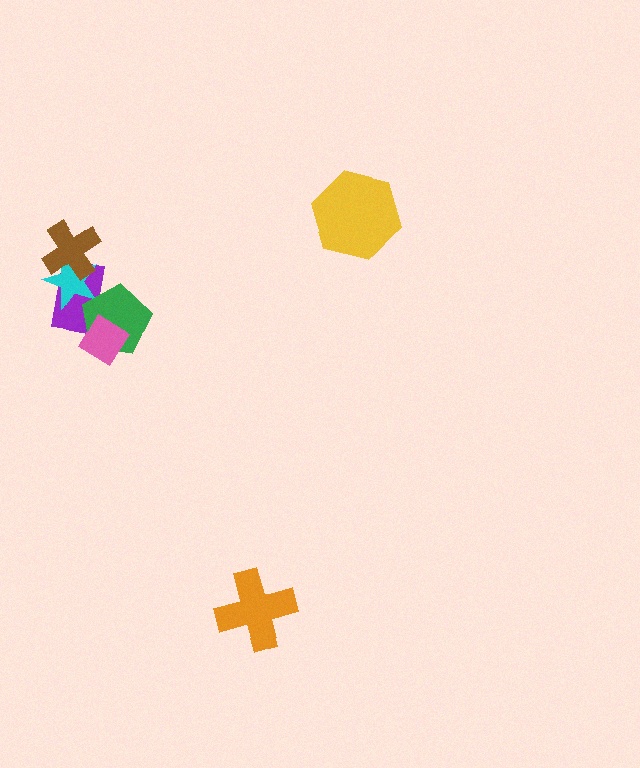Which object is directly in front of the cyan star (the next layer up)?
The green pentagon is directly in front of the cyan star.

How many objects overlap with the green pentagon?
3 objects overlap with the green pentagon.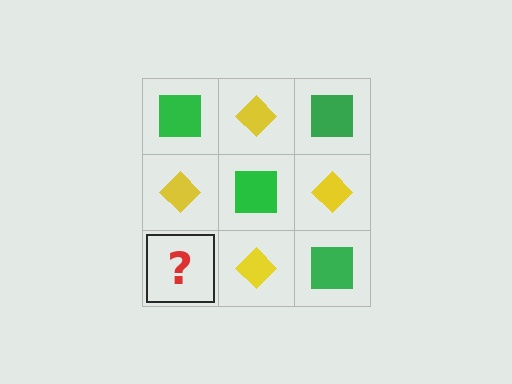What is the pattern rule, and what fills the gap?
The rule is that it alternates green square and yellow diamond in a checkerboard pattern. The gap should be filled with a green square.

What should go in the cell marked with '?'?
The missing cell should contain a green square.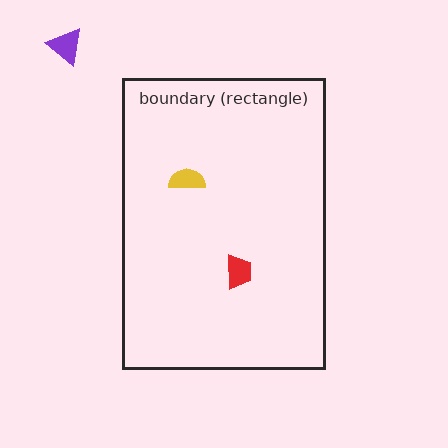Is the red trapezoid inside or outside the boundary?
Inside.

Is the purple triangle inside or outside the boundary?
Outside.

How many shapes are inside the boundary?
2 inside, 1 outside.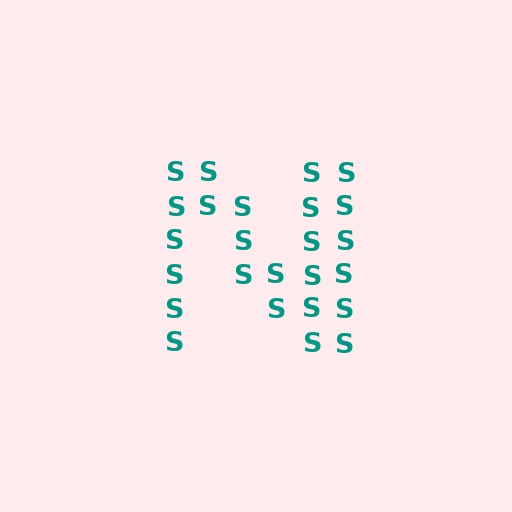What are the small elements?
The small elements are letter S's.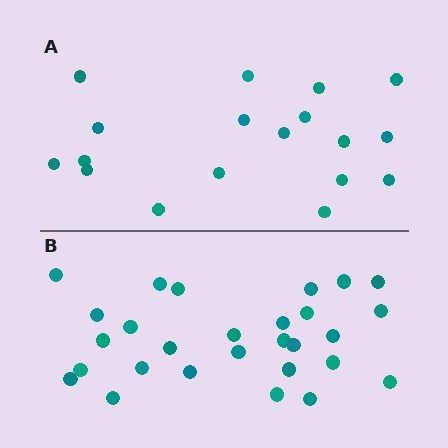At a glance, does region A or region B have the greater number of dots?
Region B (the bottom region) has more dots.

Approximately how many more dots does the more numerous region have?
Region B has roughly 10 or so more dots than region A.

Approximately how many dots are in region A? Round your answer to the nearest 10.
About 20 dots. (The exact count is 18, which rounds to 20.)